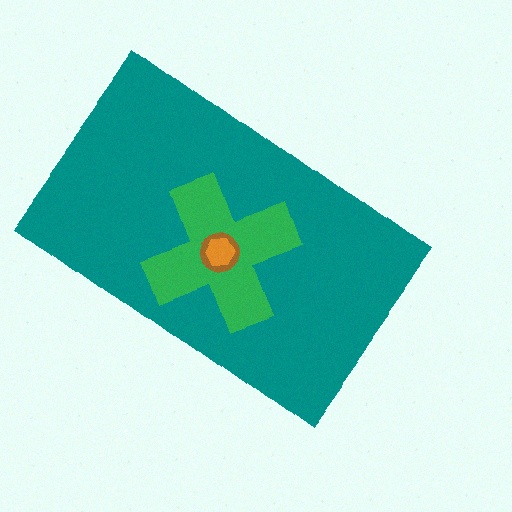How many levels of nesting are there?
4.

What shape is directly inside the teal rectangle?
The green cross.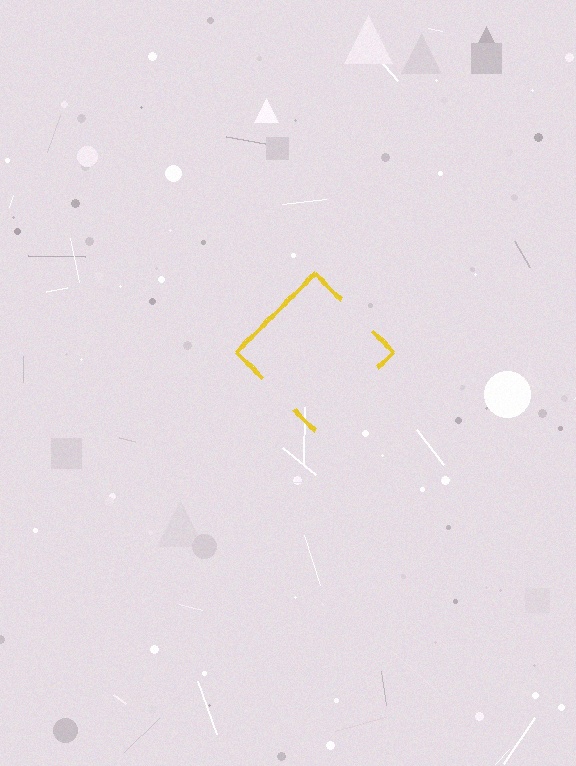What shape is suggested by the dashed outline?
The dashed outline suggests a diamond.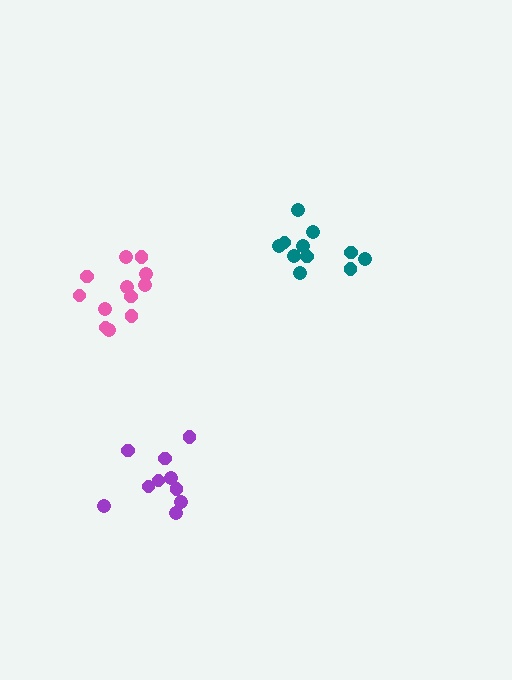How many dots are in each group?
Group 1: 10 dots, Group 2: 11 dots, Group 3: 12 dots (33 total).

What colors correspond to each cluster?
The clusters are colored: purple, teal, pink.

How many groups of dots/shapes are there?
There are 3 groups.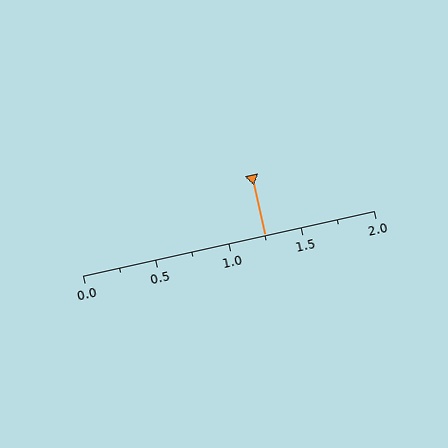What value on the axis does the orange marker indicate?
The marker indicates approximately 1.25.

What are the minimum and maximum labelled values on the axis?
The axis runs from 0.0 to 2.0.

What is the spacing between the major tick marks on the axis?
The major ticks are spaced 0.5 apart.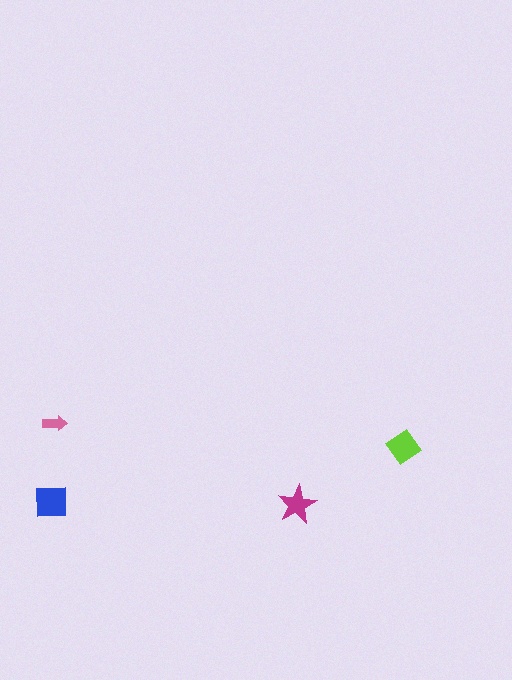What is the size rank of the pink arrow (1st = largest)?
4th.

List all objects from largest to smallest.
The blue square, the lime diamond, the magenta star, the pink arrow.